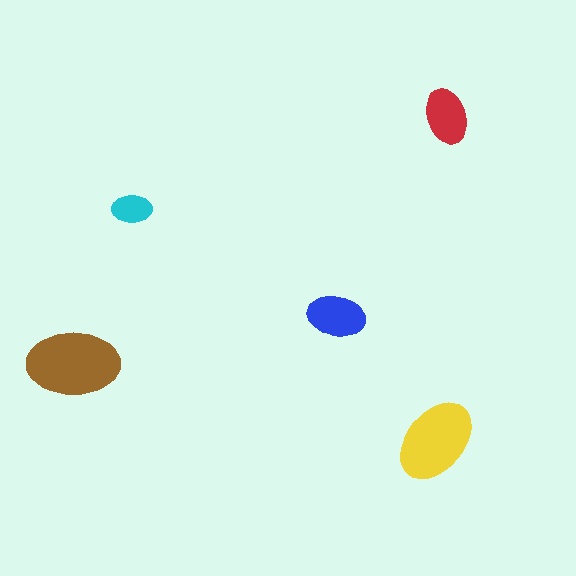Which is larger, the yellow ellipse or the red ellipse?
The yellow one.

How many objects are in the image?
There are 5 objects in the image.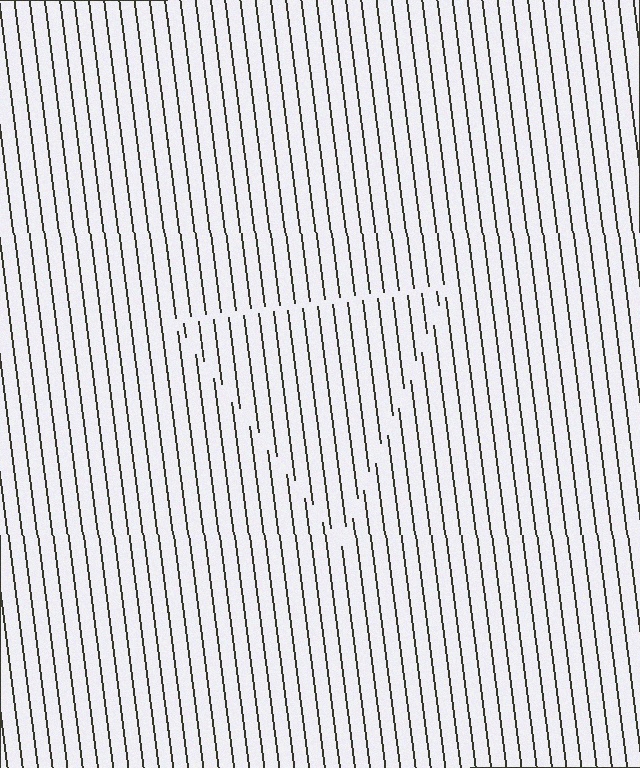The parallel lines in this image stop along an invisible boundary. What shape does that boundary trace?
An illusory triangle. The interior of the shape contains the same grating, shifted by half a period — the contour is defined by the phase discontinuity where line-ends from the inner and outer gratings abut.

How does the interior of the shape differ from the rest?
The interior of the shape contains the same grating, shifted by half a period — the contour is defined by the phase discontinuity where line-ends from the inner and outer gratings abut.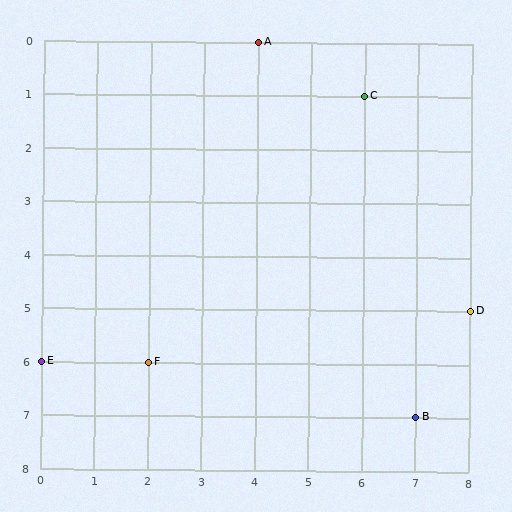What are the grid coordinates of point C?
Point C is at grid coordinates (6, 1).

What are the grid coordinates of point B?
Point B is at grid coordinates (7, 7).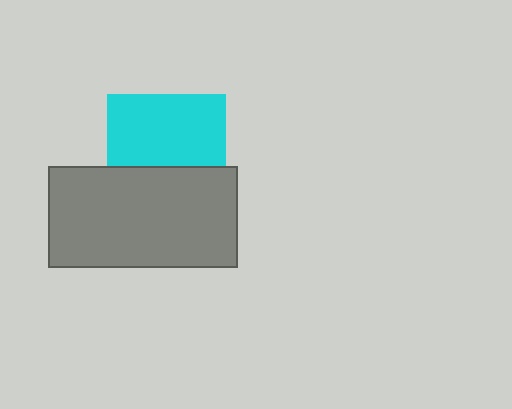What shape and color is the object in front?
The object in front is a gray rectangle.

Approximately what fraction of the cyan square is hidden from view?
Roughly 40% of the cyan square is hidden behind the gray rectangle.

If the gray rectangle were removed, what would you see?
You would see the complete cyan square.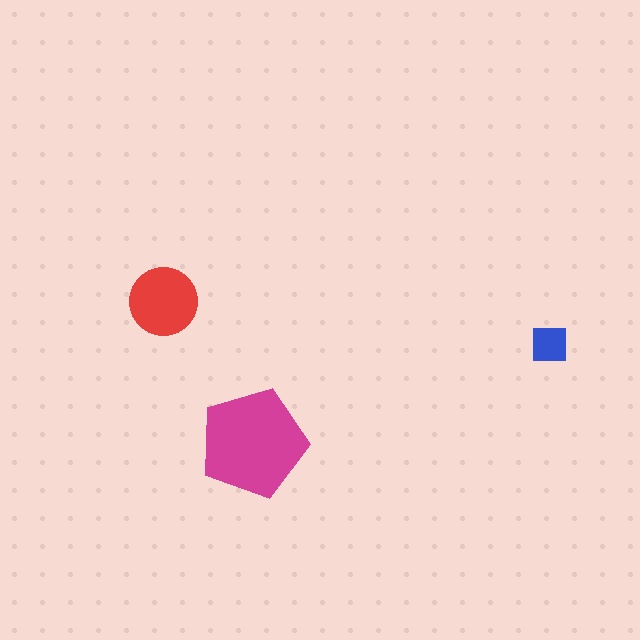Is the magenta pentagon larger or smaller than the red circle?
Larger.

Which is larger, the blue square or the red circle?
The red circle.